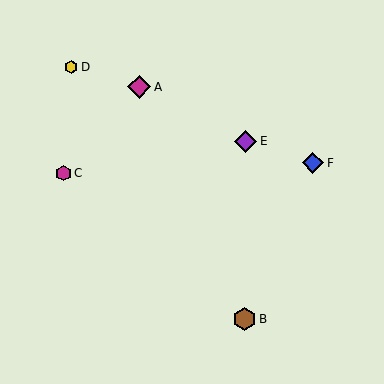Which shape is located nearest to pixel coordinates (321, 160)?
The blue diamond (labeled F) at (313, 163) is nearest to that location.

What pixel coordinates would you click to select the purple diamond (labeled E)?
Click at (246, 141) to select the purple diamond E.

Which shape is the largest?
The brown hexagon (labeled B) is the largest.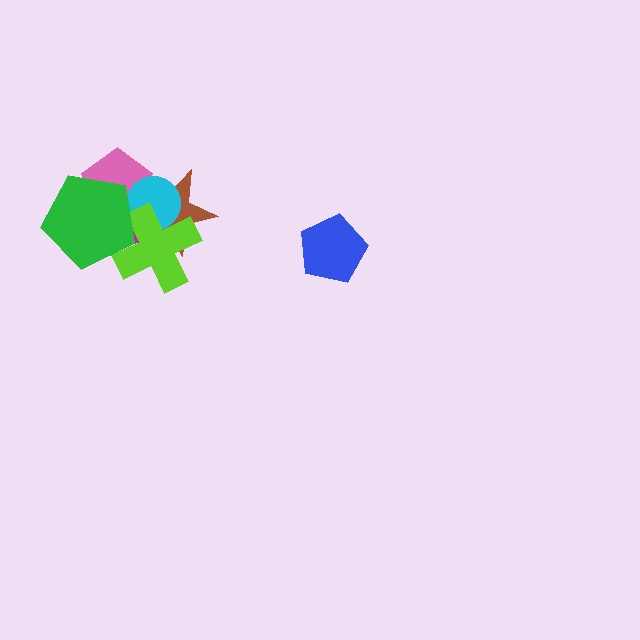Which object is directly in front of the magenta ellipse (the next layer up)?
The pink pentagon is directly in front of the magenta ellipse.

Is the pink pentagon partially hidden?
Yes, it is partially covered by another shape.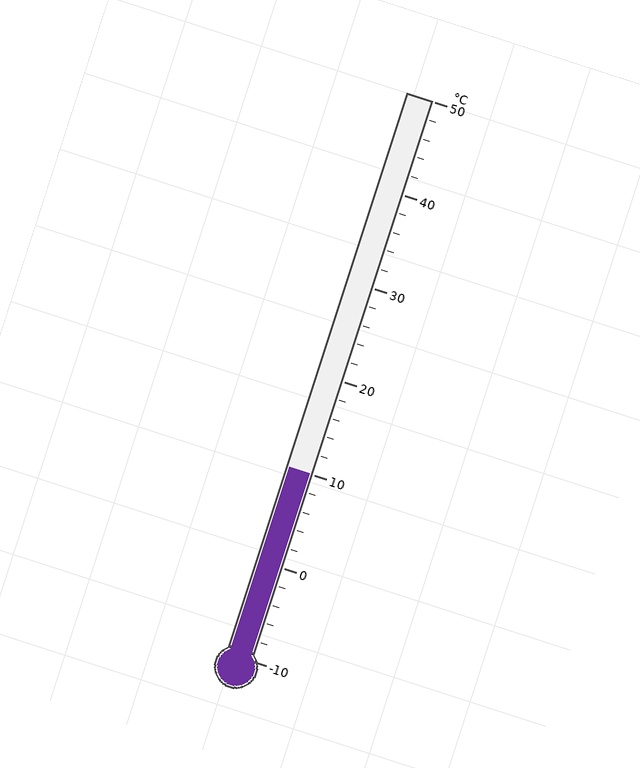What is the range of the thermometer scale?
The thermometer scale ranges from -10°C to 50°C.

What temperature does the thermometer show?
The thermometer shows approximately 10°C.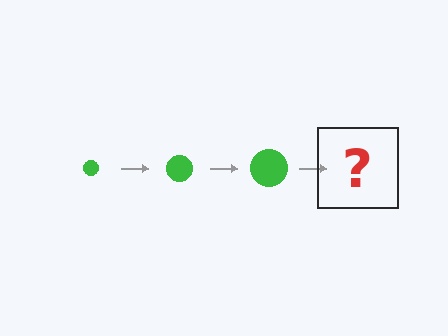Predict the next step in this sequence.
The next step is a green circle, larger than the previous one.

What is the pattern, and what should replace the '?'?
The pattern is that the circle gets progressively larger each step. The '?' should be a green circle, larger than the previous one.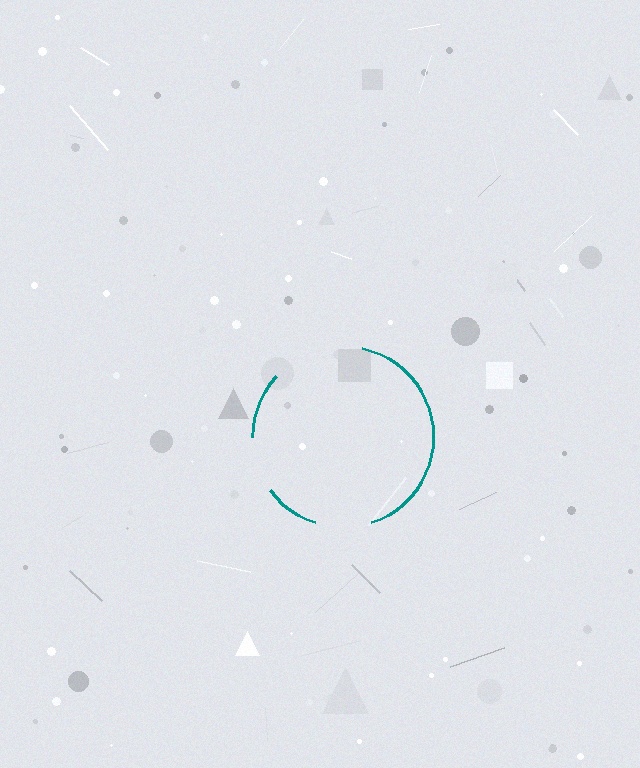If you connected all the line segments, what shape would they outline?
They would outline a circle.